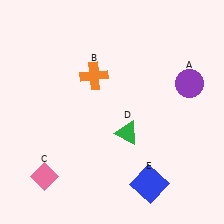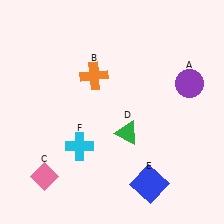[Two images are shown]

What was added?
A cyan cross (F) was added in Image 2.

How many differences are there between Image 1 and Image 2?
There is 1 difference between the two images.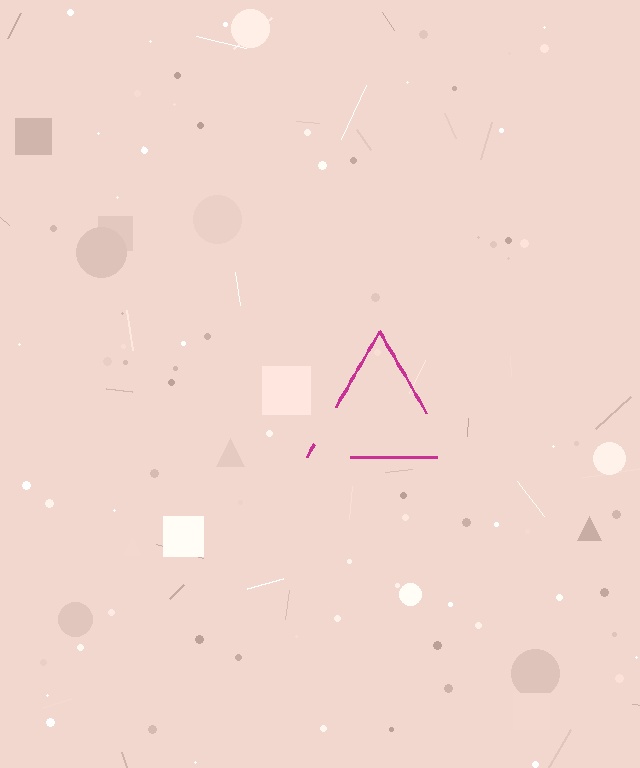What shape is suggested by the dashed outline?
The dashed outline suggests a triangle.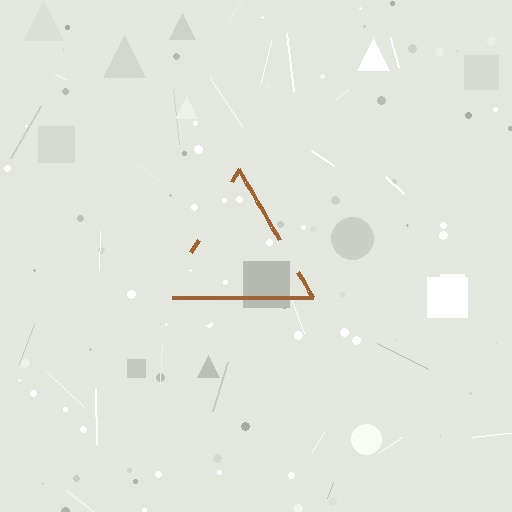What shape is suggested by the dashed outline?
The dashed outline suggests a triangle.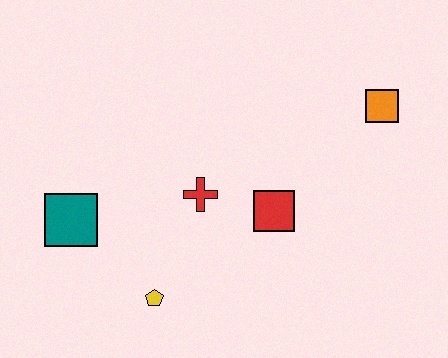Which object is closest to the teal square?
The yellow pentagon is closest to the teal square.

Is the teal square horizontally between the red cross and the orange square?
No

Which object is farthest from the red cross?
The orange square is farthest from the red cross.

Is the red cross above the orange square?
No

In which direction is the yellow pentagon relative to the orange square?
The yellow pentagon is to the left of the orange square.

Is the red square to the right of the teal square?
Yes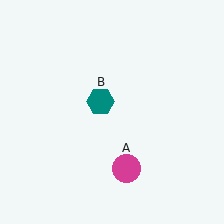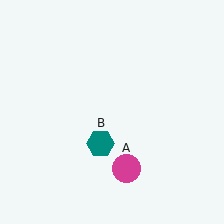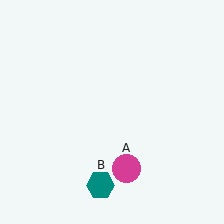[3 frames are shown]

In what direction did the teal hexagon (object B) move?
The teal hexagon (object B) moved down.